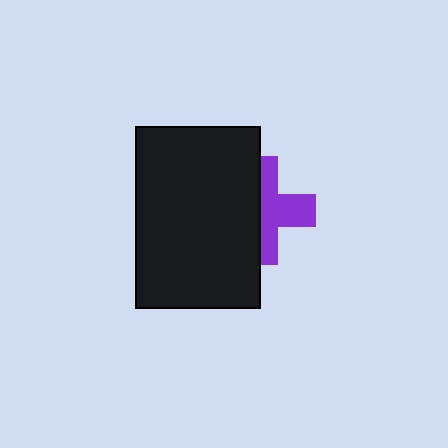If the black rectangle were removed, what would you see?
You would see the complete purple cross.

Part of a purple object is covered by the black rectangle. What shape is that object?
It is a cross.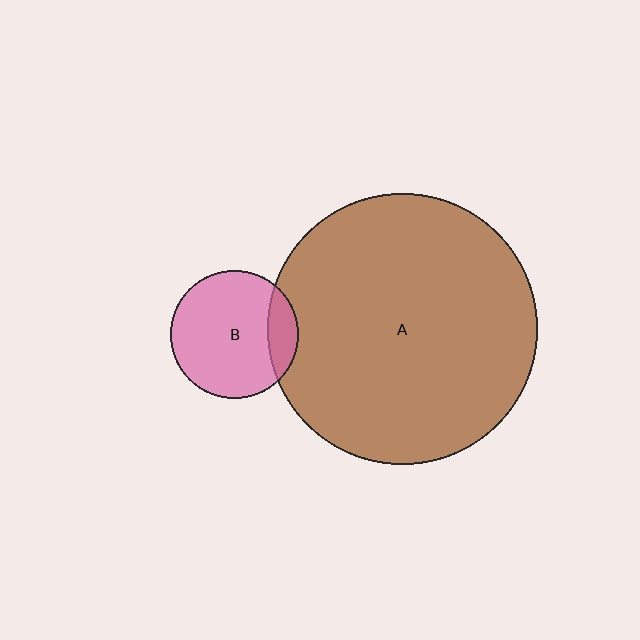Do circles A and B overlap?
Yes.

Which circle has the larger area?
Circle A (brown).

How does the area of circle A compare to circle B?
Approximately 4.5 times.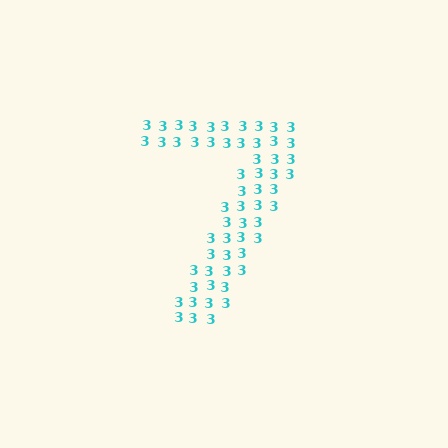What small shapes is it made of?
It is made of small digit 3's.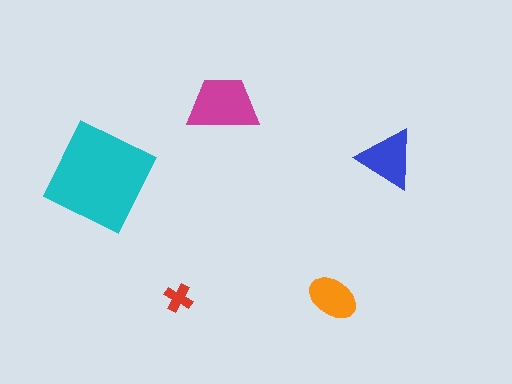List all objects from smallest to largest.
The red cross, the orange ellipse, the blue triangle, the magenta trapezoid, the cyan diamond.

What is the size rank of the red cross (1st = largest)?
5th.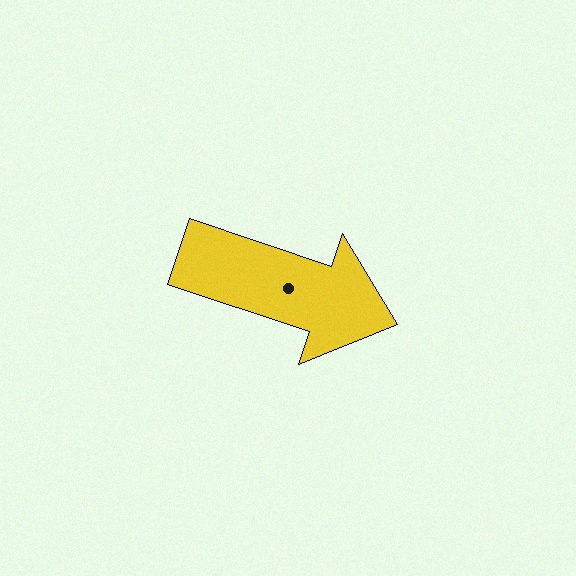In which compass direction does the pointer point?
East.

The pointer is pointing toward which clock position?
Roughly 4 o'clock.